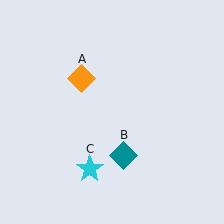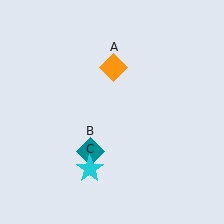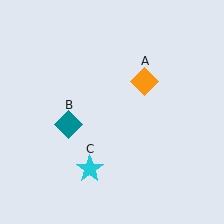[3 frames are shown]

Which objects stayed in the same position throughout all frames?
Cyan star (object C) remained stationary.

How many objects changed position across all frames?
2 objects changed position: orange diamond (object A), teal diamond (object B).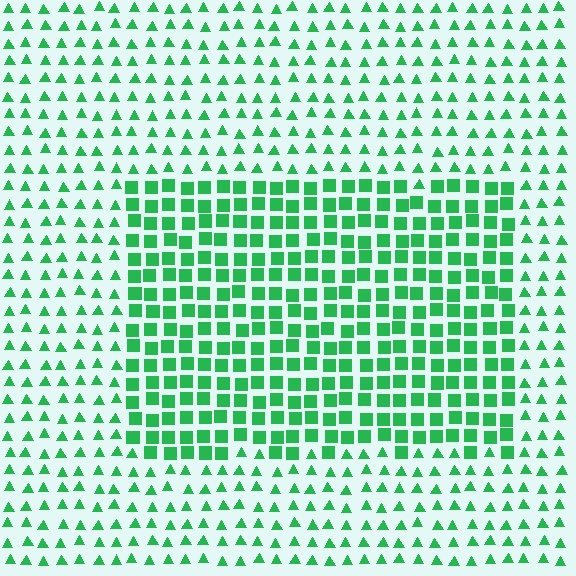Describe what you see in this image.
The image is filled with small green elements arranged in a uniform grid. A rectangle-shaped region contains squares, while the surrounding area contains triangles. The boundary is defined purely by the change in element shape.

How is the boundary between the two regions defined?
The boundary is defined by a change in element shape: squares inside vs. triangles outside. All elements share the same color and spacing.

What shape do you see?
I see a rectangle.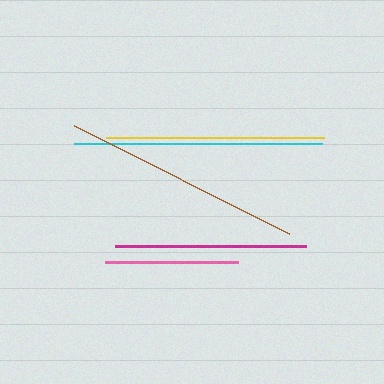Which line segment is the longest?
The cyan line is the longest at approximately 249 pixels.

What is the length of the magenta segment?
The magenta segment is approximately 190 pixels long.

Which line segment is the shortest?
The pink line is the shortest at approximately 133 pixels.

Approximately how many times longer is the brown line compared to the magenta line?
The brown line is approximately 1.3 times the length of the magenta line.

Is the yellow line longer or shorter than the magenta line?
The yellow line is longer than the magenta line.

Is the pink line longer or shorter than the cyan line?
The cyan line is longer than the pink line.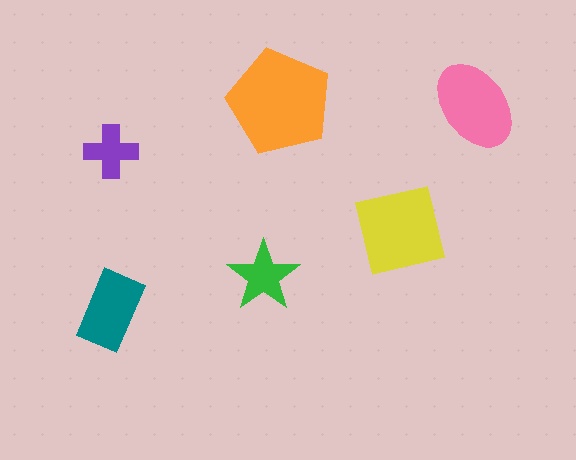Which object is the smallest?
The purple cross.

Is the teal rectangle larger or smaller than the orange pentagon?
Smaller.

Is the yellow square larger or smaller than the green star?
Larger.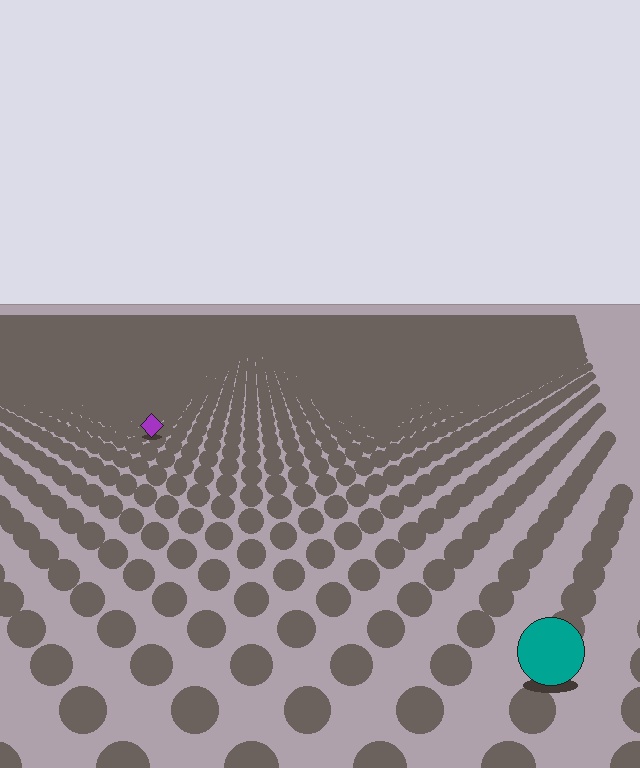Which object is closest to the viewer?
The teal circle is closest. The texture marks near it are larger and more spread out.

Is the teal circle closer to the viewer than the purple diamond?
Yes. The teal circle is closer — you can tell from the texture gradient: the ground texture is coarser near it.